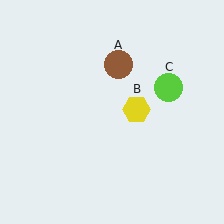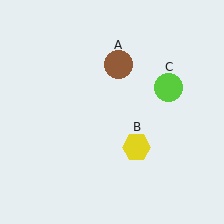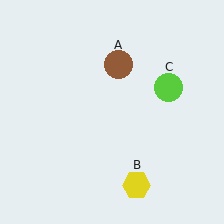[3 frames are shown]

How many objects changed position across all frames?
1 object changed position: yellow hexagon (object B).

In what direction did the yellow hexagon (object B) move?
The yellow hexagon (object B) moved down.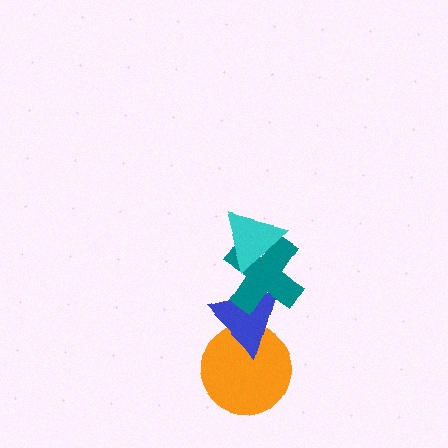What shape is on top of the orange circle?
The blue triangle is on top of the orange circle.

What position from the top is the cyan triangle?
The cyan triangle is 1st from the top.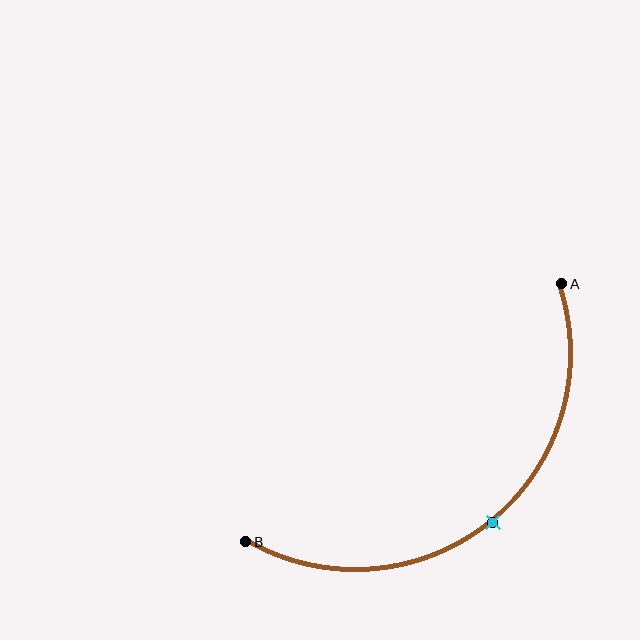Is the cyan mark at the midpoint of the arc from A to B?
Yes. The cyan mark lies on the arc at equal arc-length from both A and B — it is the arc midpoint.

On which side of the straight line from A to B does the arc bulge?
The arc bulges below and to the right of the straight line connecting A and B.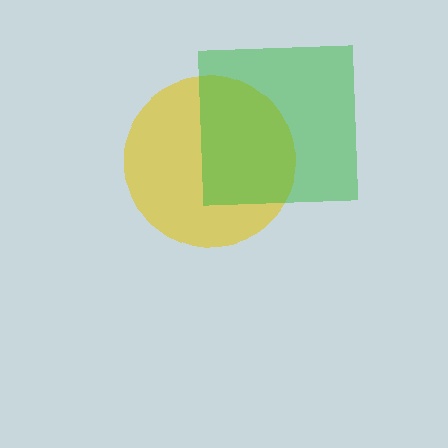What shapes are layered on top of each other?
The layered shapes are: a yellow circle, a green square.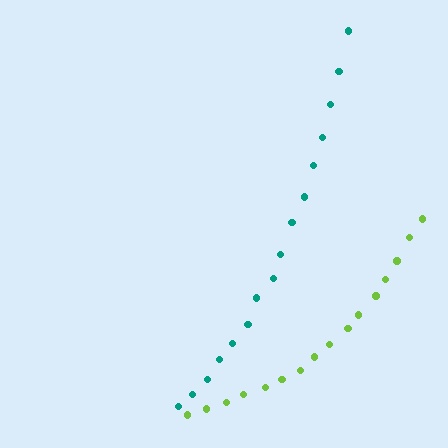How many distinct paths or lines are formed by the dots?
There are 2 distinct paths.